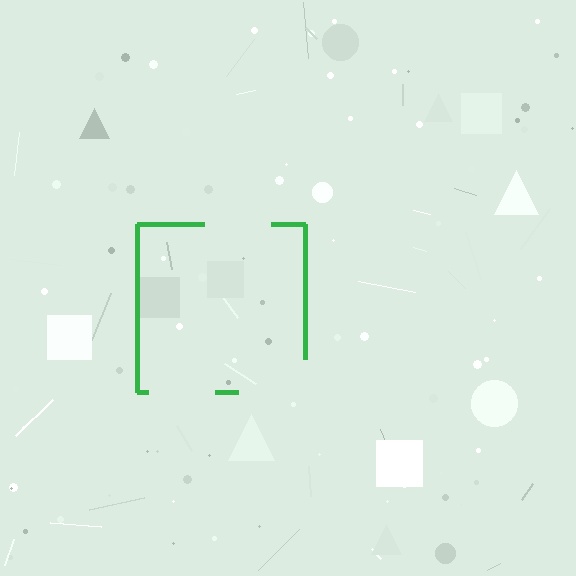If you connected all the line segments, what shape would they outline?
They would outline a square.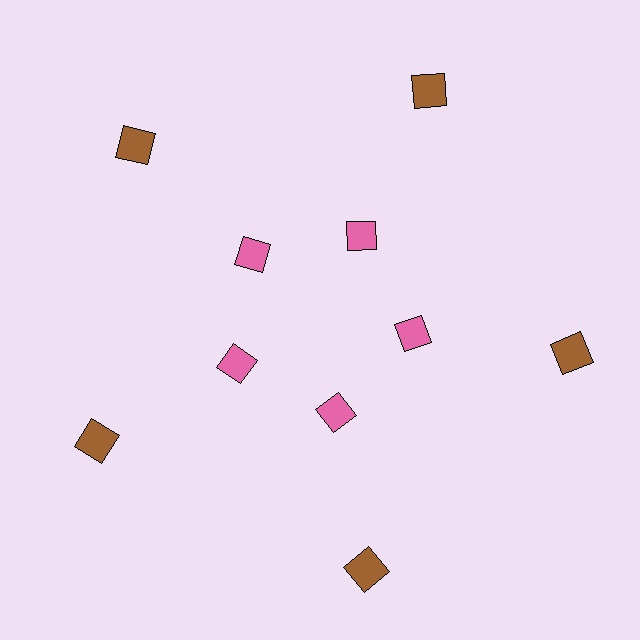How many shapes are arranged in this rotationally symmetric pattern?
There are 10 shapes, arranged in 5 groups of 2.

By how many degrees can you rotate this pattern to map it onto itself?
The pattern maps onto itself every 72 degrees of rotation.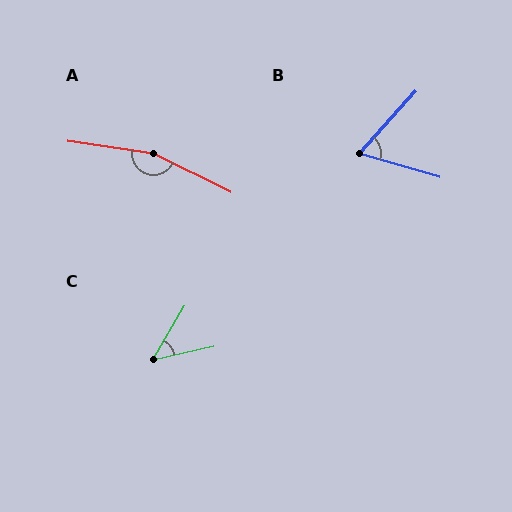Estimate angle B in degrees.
Approximately 64 degrees.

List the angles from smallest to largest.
C (46°), B (64°), A (162°).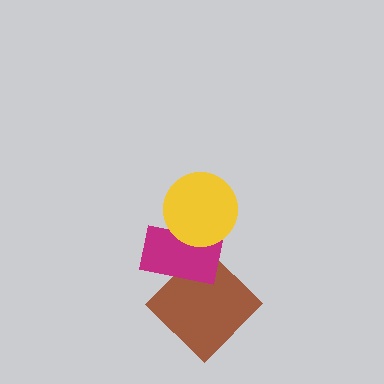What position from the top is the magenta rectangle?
The magenta rectangle is 2nd from the top.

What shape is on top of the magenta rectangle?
The yellow circle is on top of the magenta rectangle.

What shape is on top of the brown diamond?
The magenta rectangle is on top of the brown diamond.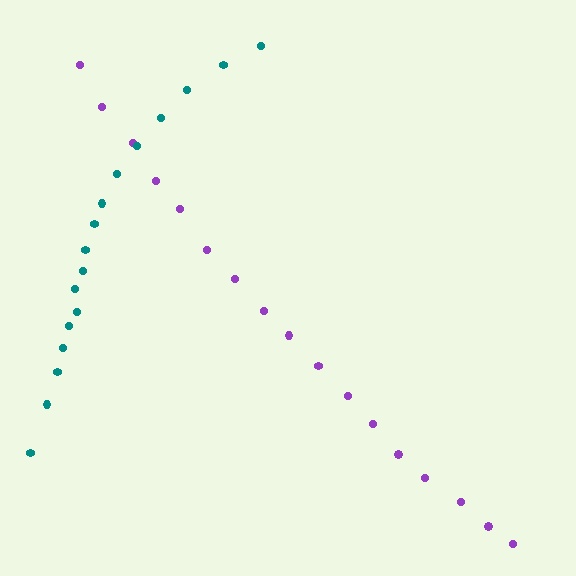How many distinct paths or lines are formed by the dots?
There are 2 distinct paths.